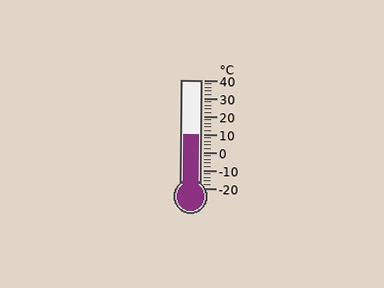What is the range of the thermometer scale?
The thermometer scale ranges from -20°C to 40°C.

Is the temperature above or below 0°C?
The temperature is above 0°C.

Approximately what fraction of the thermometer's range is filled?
The thermometer is filled to approximately 50% of its range.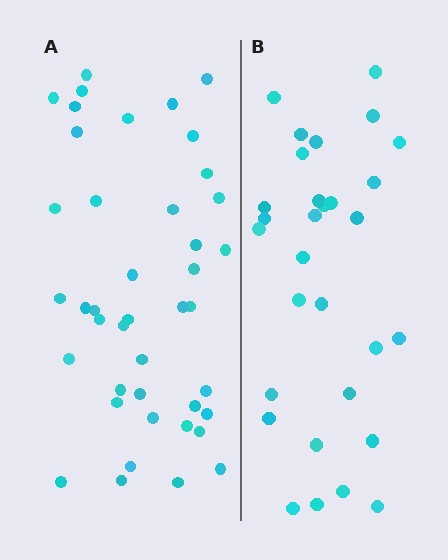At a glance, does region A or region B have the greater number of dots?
Region A (the left region) has more dots.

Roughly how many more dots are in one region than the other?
Region A has roughly 12 or so more dots than region B.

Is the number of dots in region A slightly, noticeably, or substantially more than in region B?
Region A has noticeably more, but not dramatically so. The ratio is roughly 1.4 to 1.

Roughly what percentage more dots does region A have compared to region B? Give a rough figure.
About 40% more.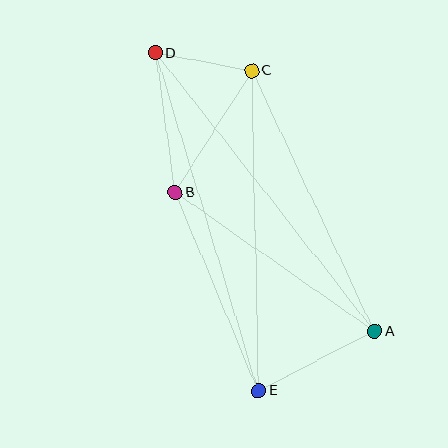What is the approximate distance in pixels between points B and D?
The distance between B and D is approximately 140 pixels.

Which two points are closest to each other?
Points C and D are closest to each other.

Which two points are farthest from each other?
Points A and D are farthest from each other.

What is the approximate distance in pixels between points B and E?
The distance between B and E is approximately 216 pixels.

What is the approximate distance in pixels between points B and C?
The distance between B and C is approximately 143 pixels.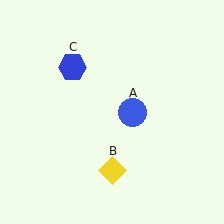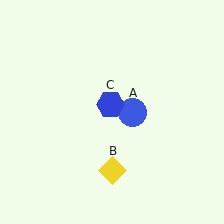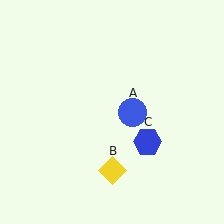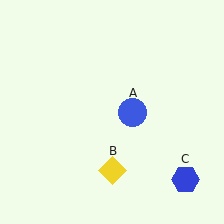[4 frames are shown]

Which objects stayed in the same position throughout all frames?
Blue circle (object A) and yellow diamond (object B) remained stationary.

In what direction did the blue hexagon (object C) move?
The blue hexagon (object C) moved down and to the right.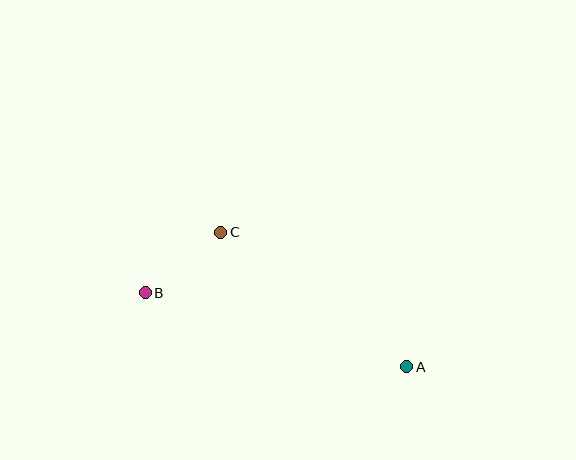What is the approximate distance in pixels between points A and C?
The distance between A and C is approximately 229 pixels.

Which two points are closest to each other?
Points B and C are closest to each other.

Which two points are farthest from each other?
Points A and B are farthest from each other.